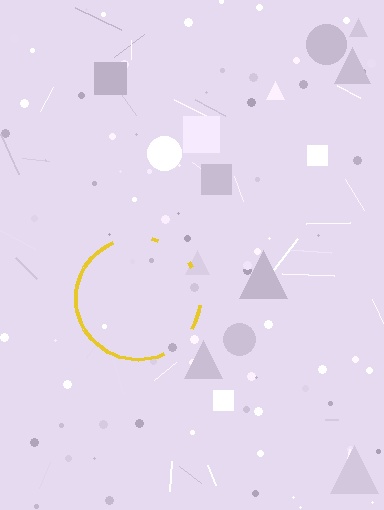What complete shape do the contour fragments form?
The contour fragments form a circle.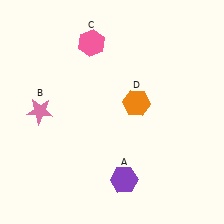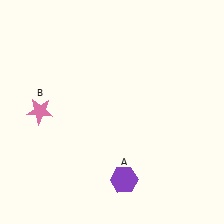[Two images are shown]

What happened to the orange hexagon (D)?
The orange hexagon (D) was removed in Image 2. It was in the top-right area of Image 1.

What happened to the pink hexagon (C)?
The pink hexagon (C) was removed in Image 2. It was in the top-left area of Image 1.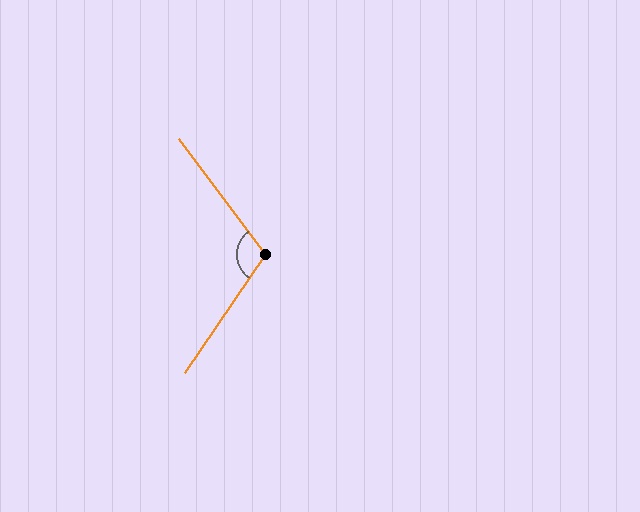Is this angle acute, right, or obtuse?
It is obtuse.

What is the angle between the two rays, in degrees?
Approximately 109 degrees.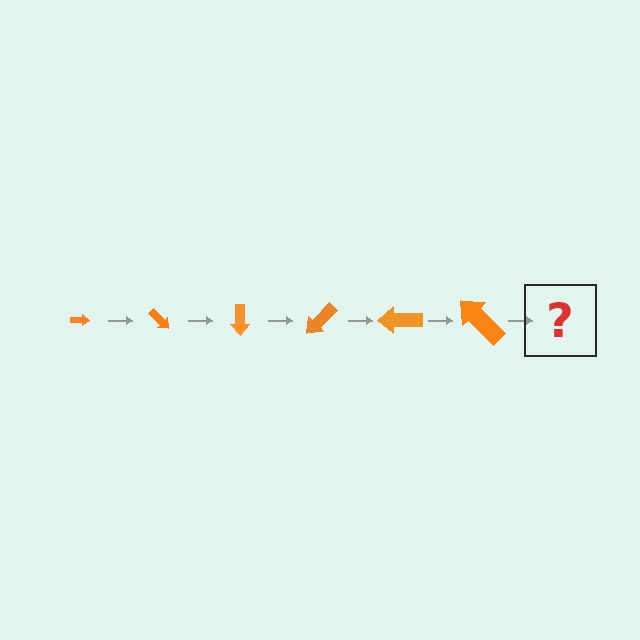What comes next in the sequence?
The next element should be an arrow, larger than the previous one and rotated 270 degrees from the start.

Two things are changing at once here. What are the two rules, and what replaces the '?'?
The two rules are that the arrow grows larger each step and it rotates 45 degrees each step. The '?' should be an arrow, larger than the previous one and rotated 270 degrees from the start.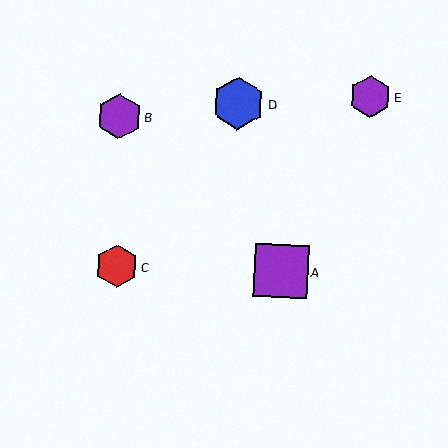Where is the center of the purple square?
The center of the purple square is at (281, 271).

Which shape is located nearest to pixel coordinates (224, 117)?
The blue hexagon (labeled D) at (238, 103) is nearest to that location.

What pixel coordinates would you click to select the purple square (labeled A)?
Click at (281, 271) to select the purple square A.